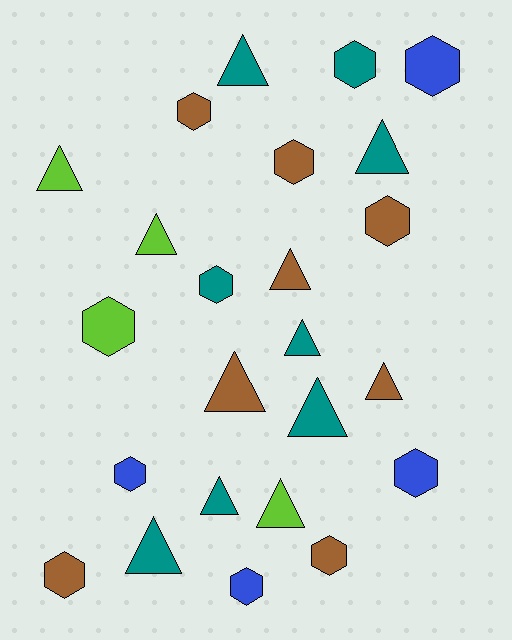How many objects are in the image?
There are 24 objects.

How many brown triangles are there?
There are 3 brown triangles.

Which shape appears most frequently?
Triangle, with 12 objects.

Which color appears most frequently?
Brown, with 8 objects.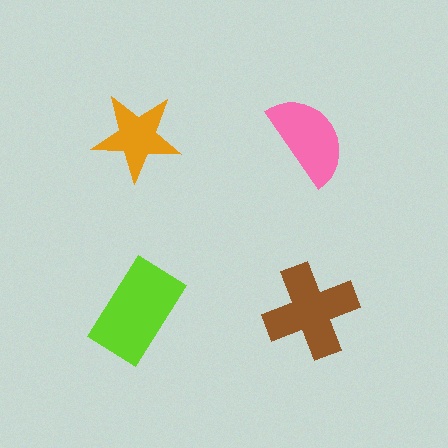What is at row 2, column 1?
A lime rectangle.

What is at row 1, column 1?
An orange star.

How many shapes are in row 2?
2 shapes.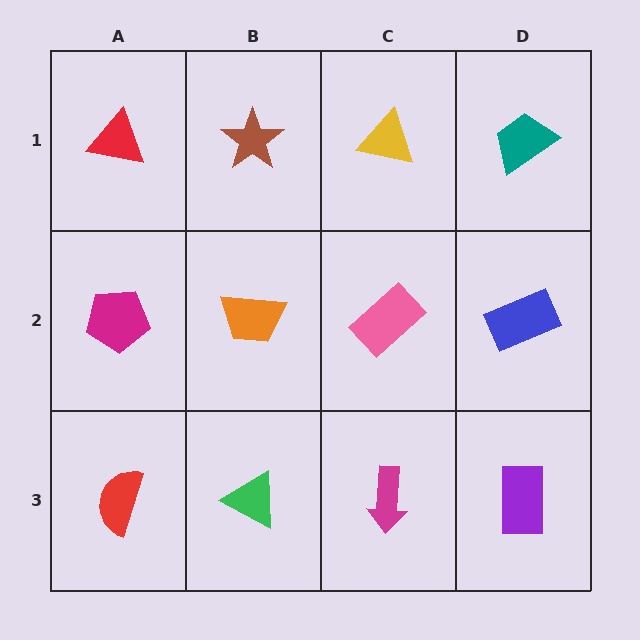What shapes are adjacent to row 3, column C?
A pink rectangle (row 2, column C), a green triangle (row 3, column B), a purple rectangle (row 3, column D).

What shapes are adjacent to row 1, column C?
A pink rectangle (row 2, column C), a brown star (row 1, column B), a teal trapezoid (row 1, column D).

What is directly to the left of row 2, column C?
An orange trapezoid.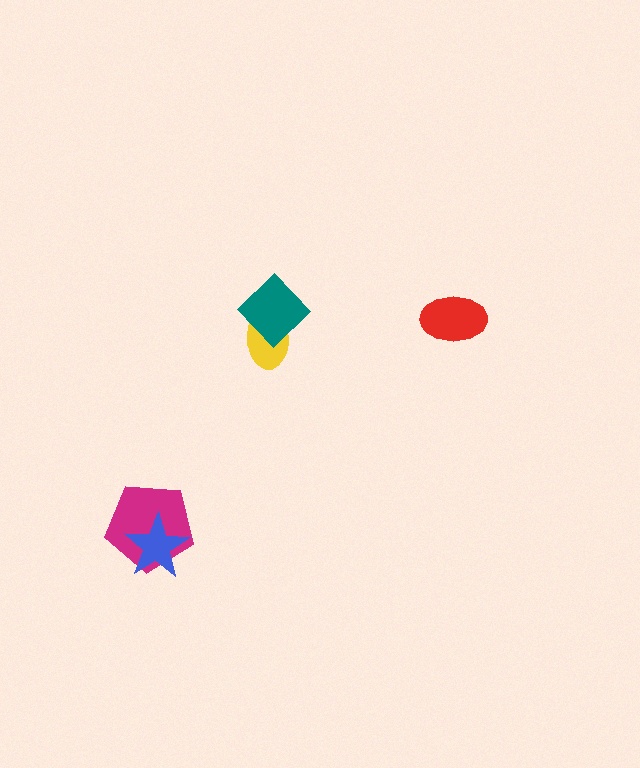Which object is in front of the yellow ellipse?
The teal diamond is in front of the yellow ellipse.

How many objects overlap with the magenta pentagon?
1 object overlaps with the magenta pentagon.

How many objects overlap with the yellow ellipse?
1 object overlaps with the yellow ellipse.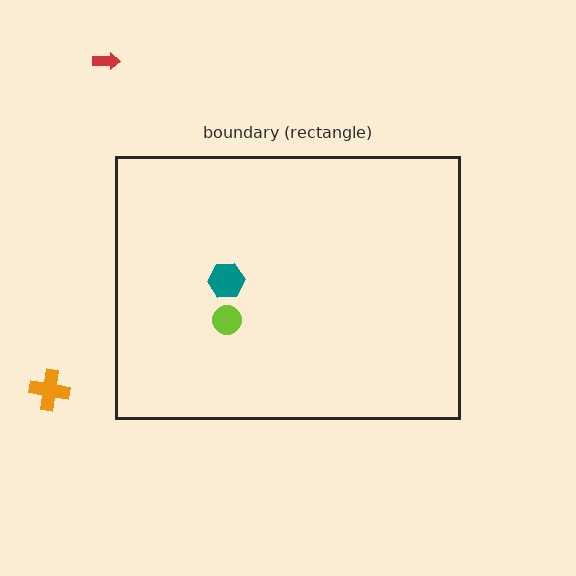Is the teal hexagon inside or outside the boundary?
Inside.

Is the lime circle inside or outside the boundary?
Inside.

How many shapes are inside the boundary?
2 inside, 2 outside.